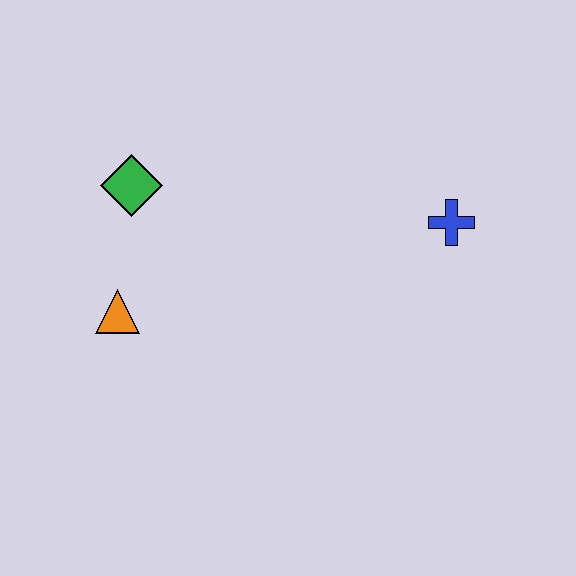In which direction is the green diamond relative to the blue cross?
The green diamond is to the left of the blue cross.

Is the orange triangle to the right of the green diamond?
No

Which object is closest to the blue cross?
The green diamond is closest to the blue cross.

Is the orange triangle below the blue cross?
Yes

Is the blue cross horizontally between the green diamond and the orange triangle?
No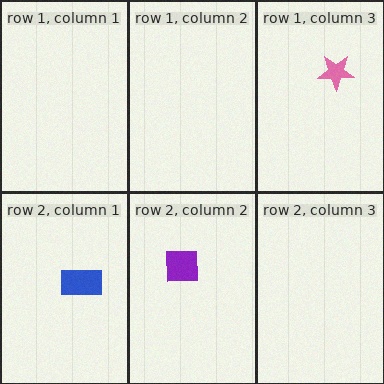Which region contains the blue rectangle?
The row 2, column 1 region.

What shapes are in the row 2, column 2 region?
The purple square.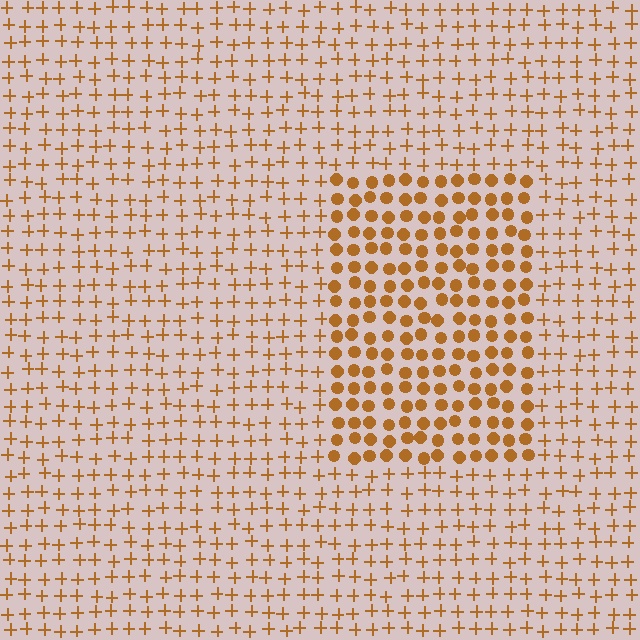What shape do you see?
I see a rectangle.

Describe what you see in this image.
The image is filled with small brown elements arranged in a uniform grid. A rectangle-shaped region contains circles, while the surrounding area contains plus signs. The boundary is defined purely by the change in element shape.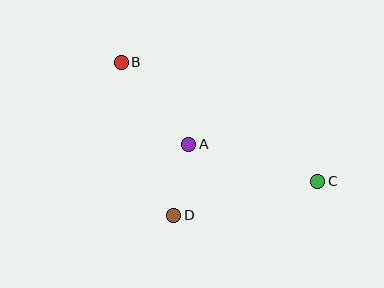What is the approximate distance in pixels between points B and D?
The distance between B and D is approximately 162 pixels.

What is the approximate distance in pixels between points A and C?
The distance between A and C is approximately 134 pixels.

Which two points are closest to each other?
Points A and D are closest to each other.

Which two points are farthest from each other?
Points B and C are farthest from each other.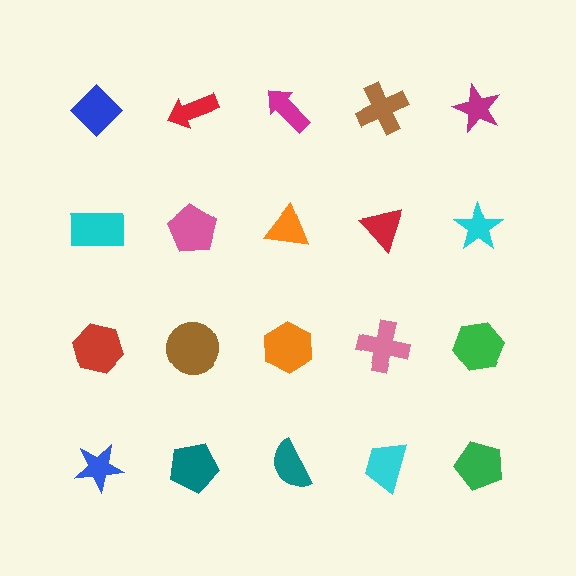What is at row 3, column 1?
A red hexagon.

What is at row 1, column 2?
A red arrow.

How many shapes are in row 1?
5 shapes.